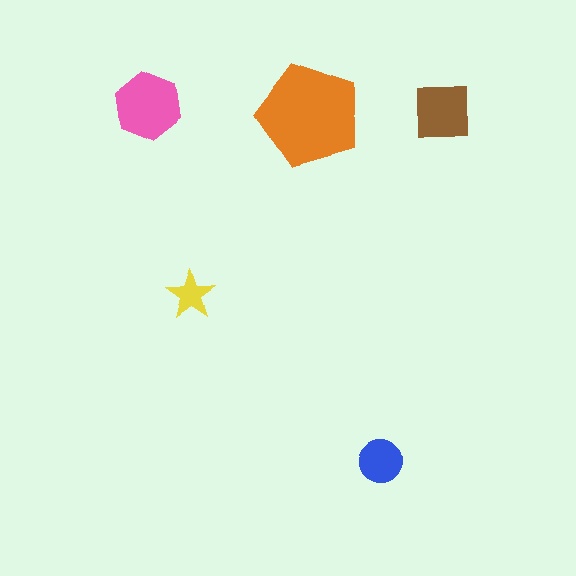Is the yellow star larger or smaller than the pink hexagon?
Smaller.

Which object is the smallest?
The yellow star.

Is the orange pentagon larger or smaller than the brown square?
Larger.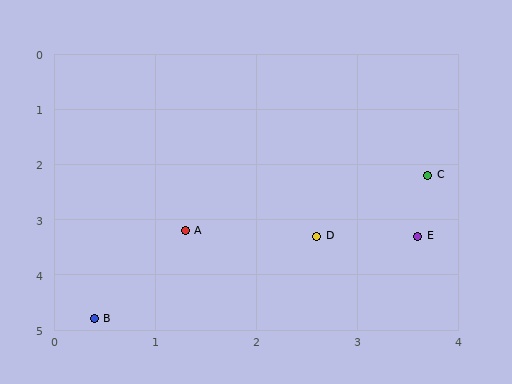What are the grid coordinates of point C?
Point C is at approximately (3.7, 2.2).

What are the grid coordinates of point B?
Point B is at approximately (0.4, 4.8).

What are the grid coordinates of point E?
Point E is at approximately (3.6, 3.3).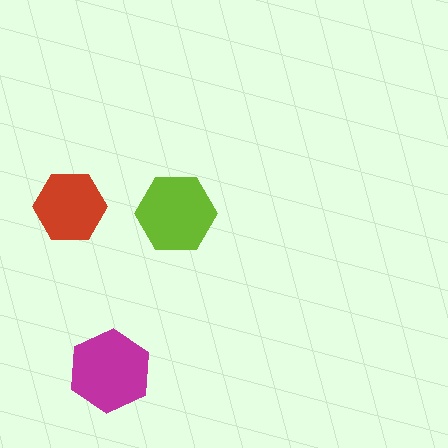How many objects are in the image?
There are 3 objects in the image.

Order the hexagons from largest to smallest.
the magenta one, the lime one, the red one.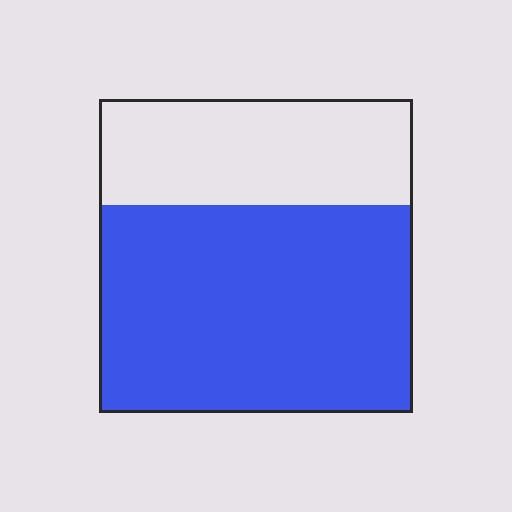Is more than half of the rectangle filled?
Yes.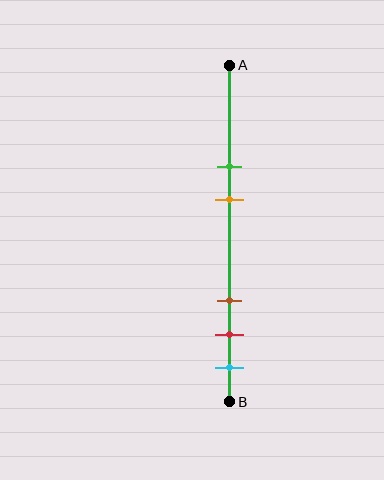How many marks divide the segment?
There are 5 marks dividing the segment.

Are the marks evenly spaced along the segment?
No, the marks are not evenly spaced.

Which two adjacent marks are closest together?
The red and cyan marks are the closest adjacent pair.